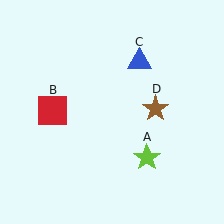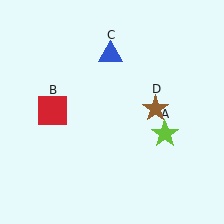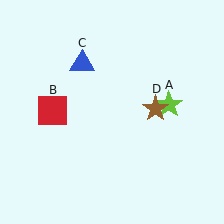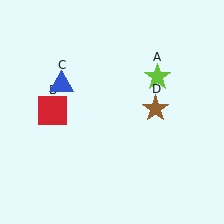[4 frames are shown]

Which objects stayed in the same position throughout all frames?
Red square (object B) and brown star (object D) remained stationary.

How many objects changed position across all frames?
2 objects changed position: lime star (object A), blue triangle (object C).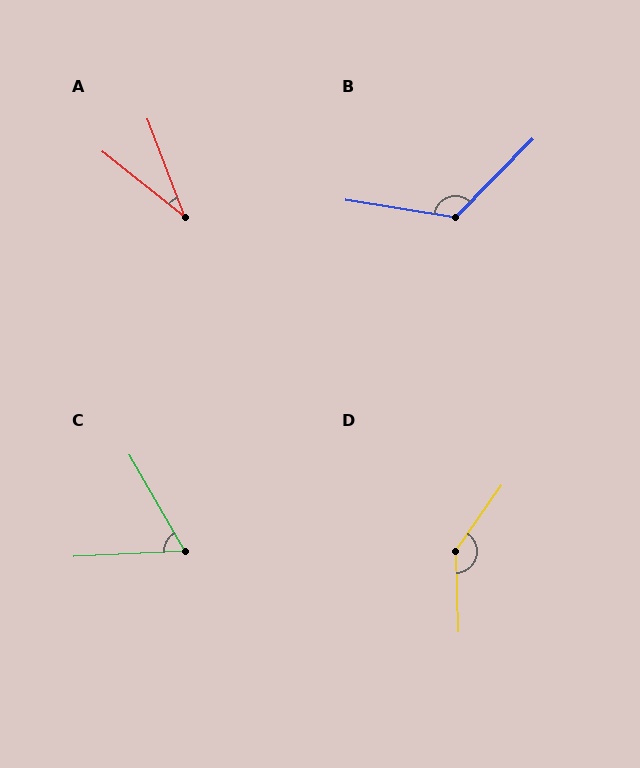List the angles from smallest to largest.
A (30°), C (63°), B (126°), D (143°).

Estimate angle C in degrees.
Approximately 63 degrees.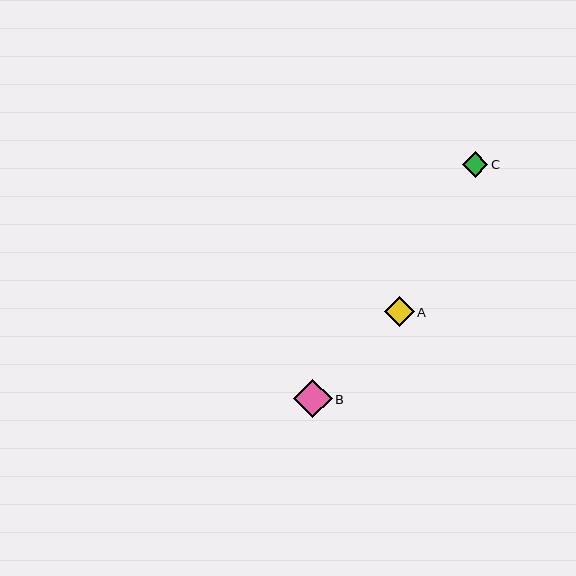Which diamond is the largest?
Diamond B is the largest with a size of approximately 39 pixels.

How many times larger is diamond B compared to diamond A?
Diamond B is approximately 1.3 times the size of diamond A.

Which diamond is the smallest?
Diamond C is the smallest with a size of approximately 25 pixels.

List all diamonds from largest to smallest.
From largest to smallest: B, A, C.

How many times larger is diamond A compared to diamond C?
Diamond A is approximately 1.2 times the size of diamond C.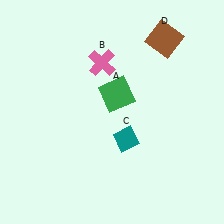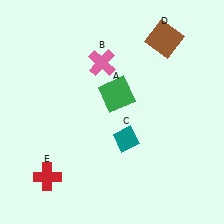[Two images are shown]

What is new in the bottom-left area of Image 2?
A red cross (E) was added in the bottom-left area of Image 2.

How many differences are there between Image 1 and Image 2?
There is 1 difference between the two images.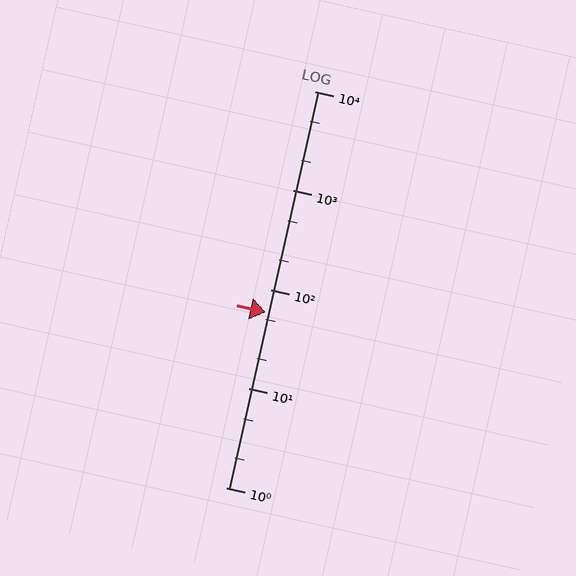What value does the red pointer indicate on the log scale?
The pointer indicates approximately 59.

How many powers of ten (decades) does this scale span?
The scale spans 4 decades, from 1 to 10000.